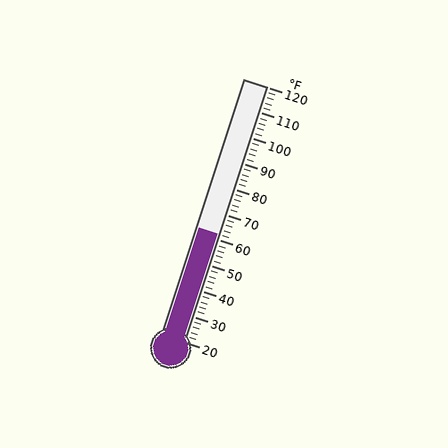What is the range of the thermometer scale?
The thermometer scale ranges from 20°F to 120°F.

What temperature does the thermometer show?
The thermometer shows approximately 62°F.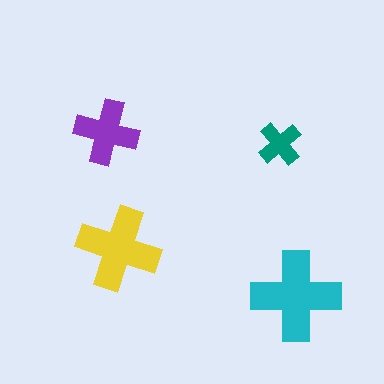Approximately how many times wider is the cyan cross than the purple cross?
About 1.5 times wider.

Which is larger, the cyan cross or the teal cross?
The cyan one.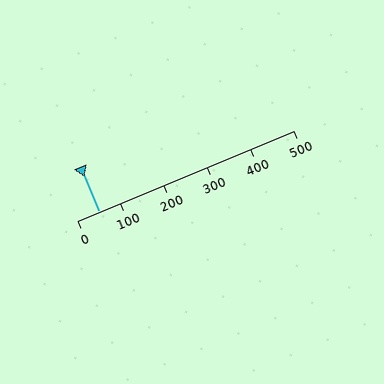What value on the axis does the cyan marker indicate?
The marker indicates approximately 50.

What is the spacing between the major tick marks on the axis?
The major ticks are spaced 100 apart.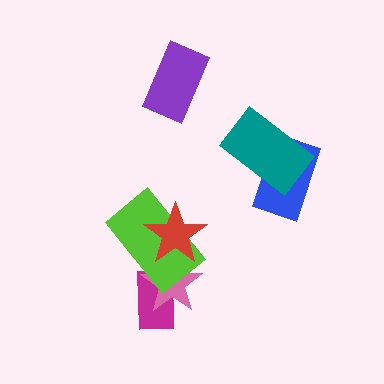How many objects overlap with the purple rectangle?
0 objects overlap with the purple rectangle.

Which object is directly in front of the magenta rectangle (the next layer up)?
The pink star is directly in front of the magenta rectangle.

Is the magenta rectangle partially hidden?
Yes, it is partially covered by another shape.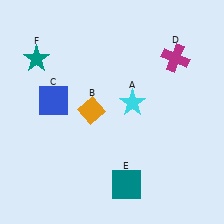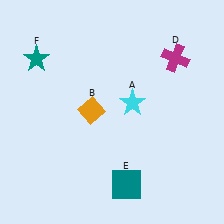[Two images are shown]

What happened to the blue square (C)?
The blue square (C) was removed in Image 2. It was in the top-left area of Image 1.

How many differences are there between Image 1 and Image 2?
There is 1 difference between the two images.